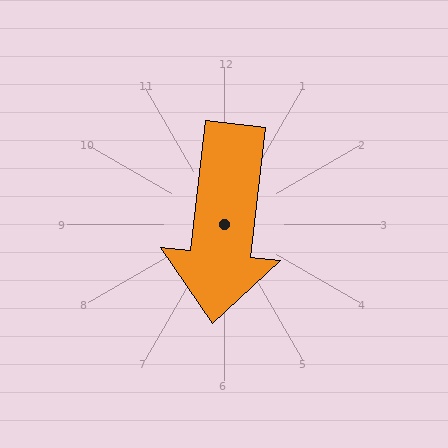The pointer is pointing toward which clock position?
Roughly 6 o'clock.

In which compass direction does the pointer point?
South.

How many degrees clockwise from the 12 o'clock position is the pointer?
Approximately 187 degrees.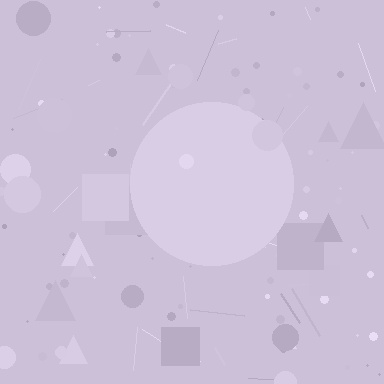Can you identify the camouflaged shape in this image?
The camouflaged shape is a circle.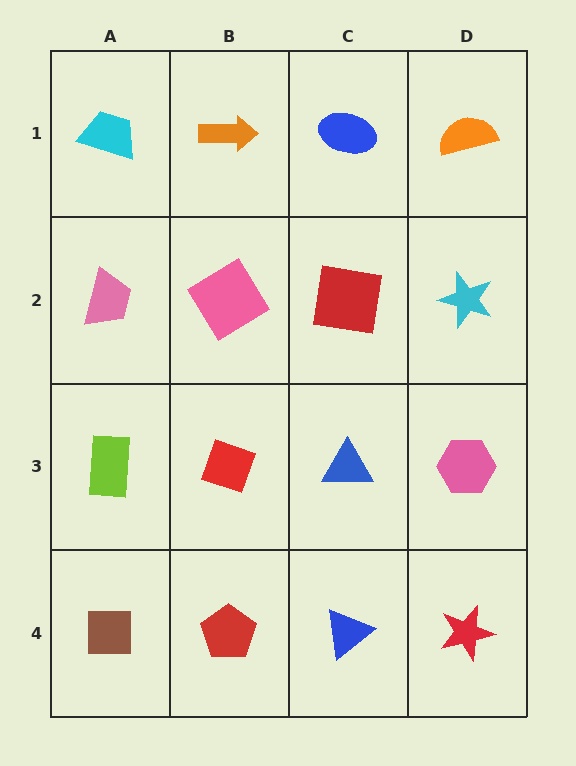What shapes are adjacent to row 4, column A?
A lime rectangle (row 3, column A), a red pentagon (row 4, column B).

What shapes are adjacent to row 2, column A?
A cyan trapezoid (row 1, column A), a lime rectangle (row 3, column A), a pink diamond (row 2, column B).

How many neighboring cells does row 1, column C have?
3.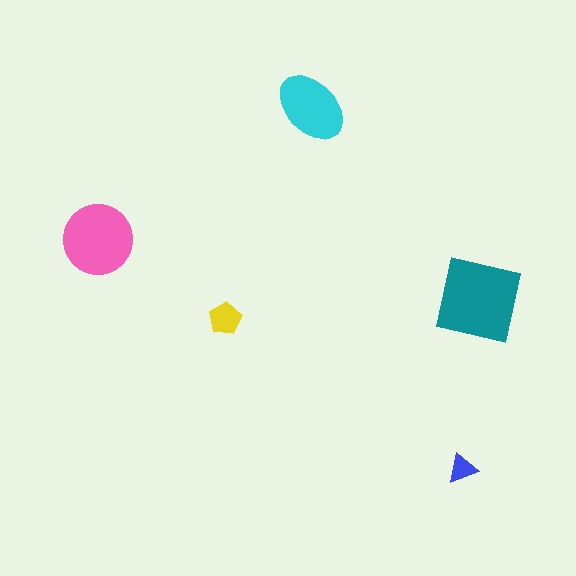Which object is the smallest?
The blue triangle.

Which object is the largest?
The teal square.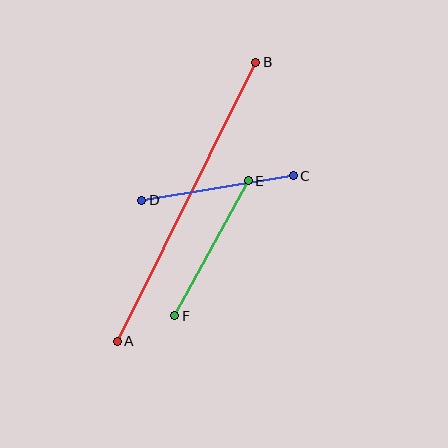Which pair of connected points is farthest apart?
Points A and B are farthest apart.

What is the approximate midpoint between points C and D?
The midpoint is at approximately (218, 188) pixels.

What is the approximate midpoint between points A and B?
The midpoint is at approximately (186, 202) pixels.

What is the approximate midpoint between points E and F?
The midpoint is at approximately (212, 248) pixels.